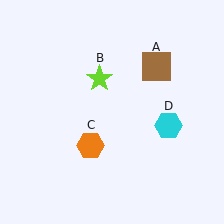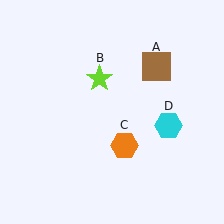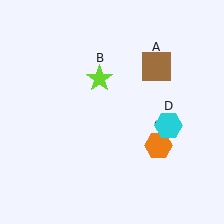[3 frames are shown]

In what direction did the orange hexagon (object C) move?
The orange hexagon (object C) moved right.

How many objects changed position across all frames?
1 object changed position: orange hexagon (object C).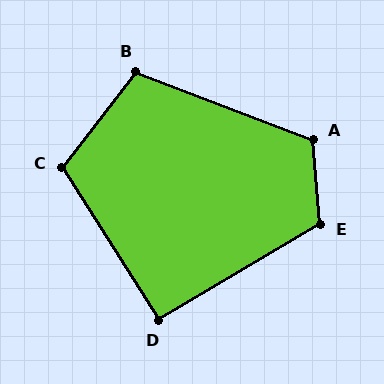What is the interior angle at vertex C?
Approximately 110 degrees (obtuse).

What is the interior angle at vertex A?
Approximately 115 degrees (obtuse).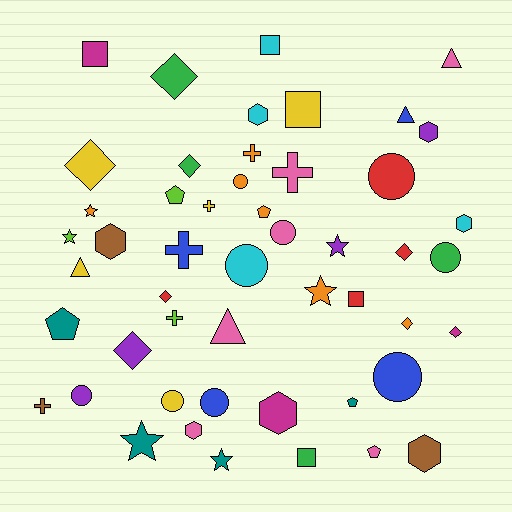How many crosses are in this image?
There are 6 crosses.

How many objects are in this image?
There are 50 objects.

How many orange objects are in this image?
There are 6 orange objects.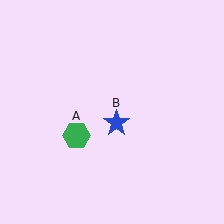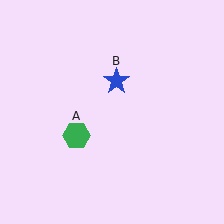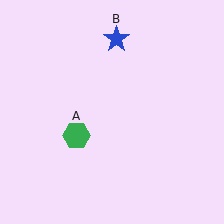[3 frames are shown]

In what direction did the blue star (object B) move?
The blue star (object B) moved up.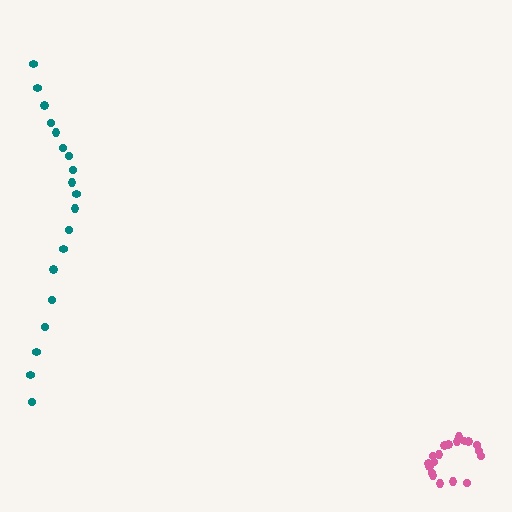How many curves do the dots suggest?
There are 2 distinct paths.